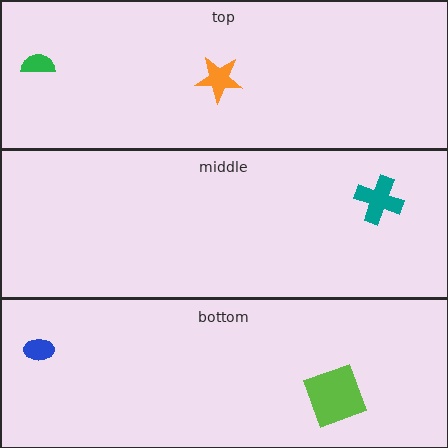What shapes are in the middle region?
The teal cross.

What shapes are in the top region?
The green semicircle, the orange star.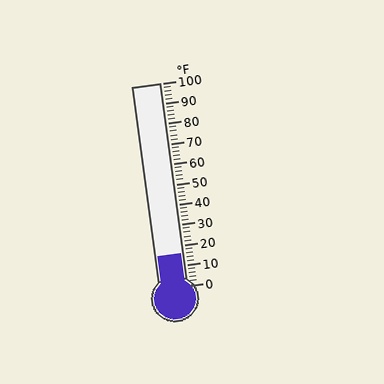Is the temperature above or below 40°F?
The temperature is below 40°F.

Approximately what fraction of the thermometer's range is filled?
The thermometer is filled to approximately 15% of its range.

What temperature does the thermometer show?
The thermometer shows approximately 16°F.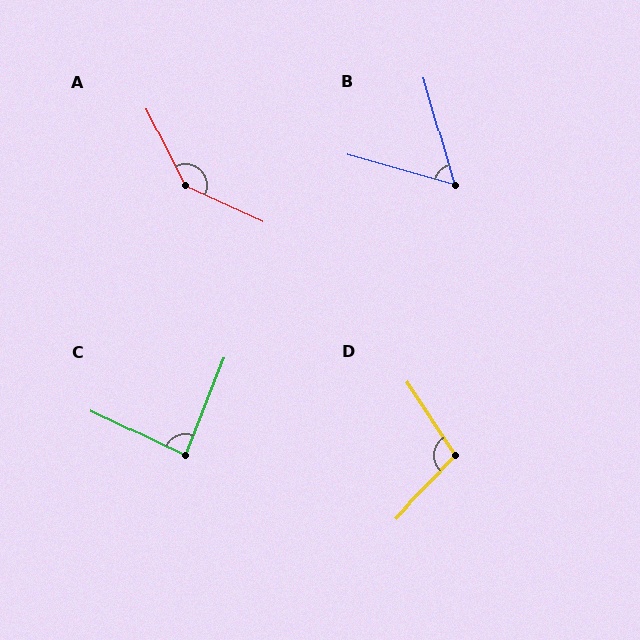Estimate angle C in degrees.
Approximately 86 degrees.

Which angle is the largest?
A, at approximately 141 degrees.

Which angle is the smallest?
B, at approximately 58 degrees.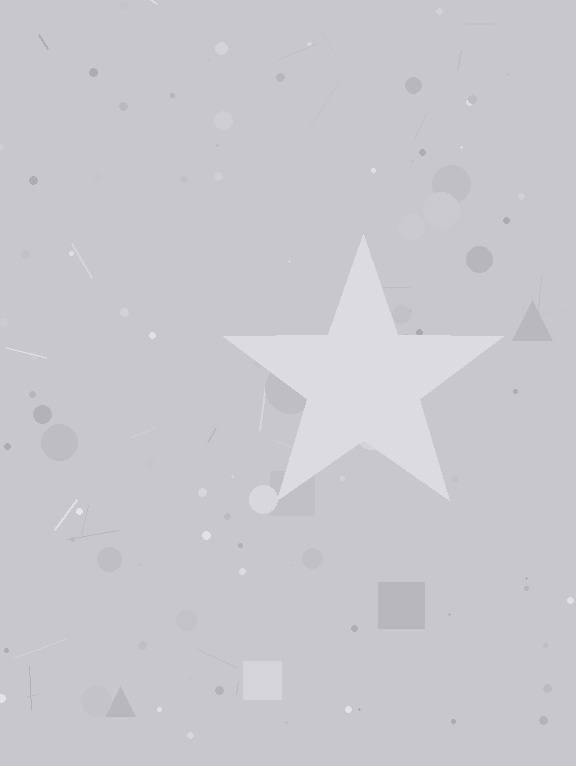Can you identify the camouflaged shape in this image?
The camouflaged shape is a star.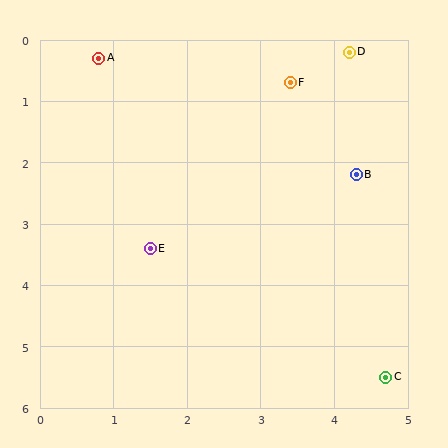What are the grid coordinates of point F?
Point F is at approximately (3.4, 0.7).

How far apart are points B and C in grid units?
Points B and C are about 3.3 grid units apart.